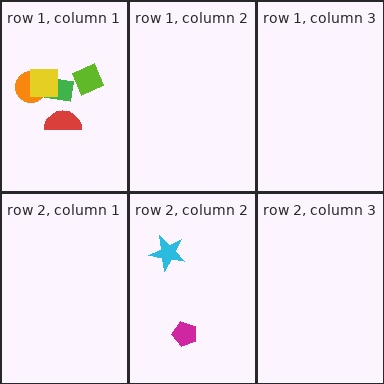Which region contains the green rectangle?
The row 1, column 1 region.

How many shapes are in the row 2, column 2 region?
2.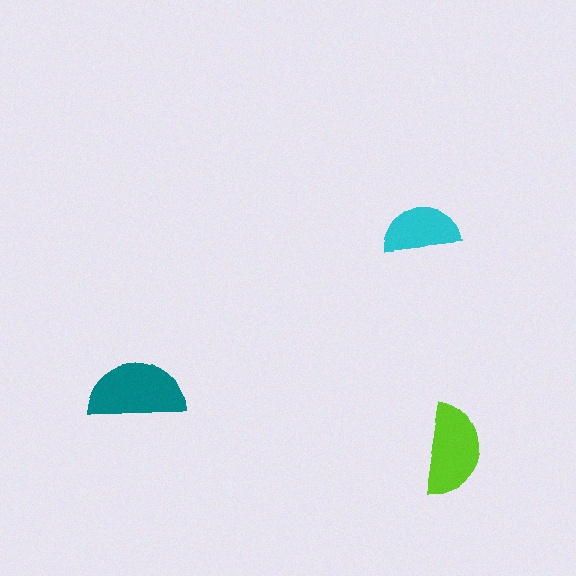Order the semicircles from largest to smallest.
the teal one, the lime one, the cyan one.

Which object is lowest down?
The lime semicircle is bottommost.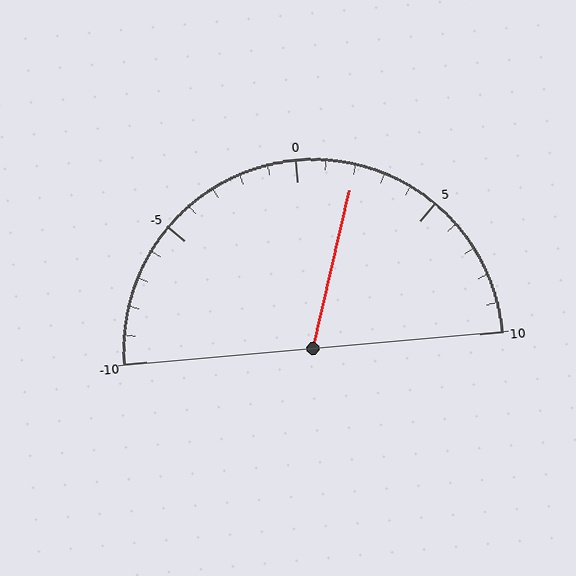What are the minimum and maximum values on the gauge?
The gauge ranges from -10 to 10.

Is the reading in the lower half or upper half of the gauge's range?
The reading is in the upper half of the range (-10 to 10).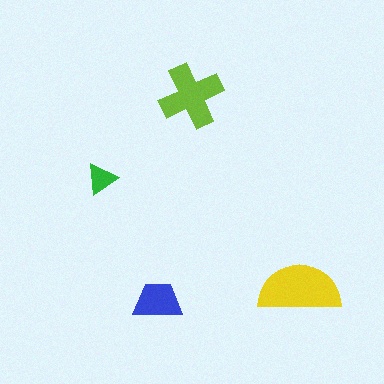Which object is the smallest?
The green triangle.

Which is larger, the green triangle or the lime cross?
The lime cross.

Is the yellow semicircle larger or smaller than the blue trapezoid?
Larger.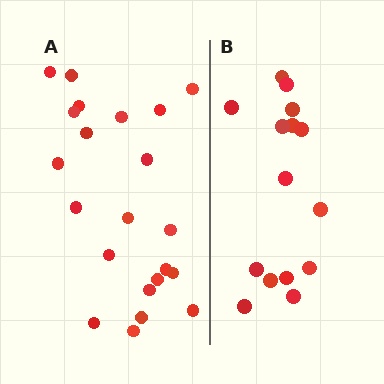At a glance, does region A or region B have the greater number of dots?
Region A (the left region) has more dots.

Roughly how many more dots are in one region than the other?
Region A has roughly 8 or so more dots than region B.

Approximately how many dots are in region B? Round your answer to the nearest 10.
About 20 dots. (The exact count is 15, which rounds to 20.)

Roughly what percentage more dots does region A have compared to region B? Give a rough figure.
About 45% more.